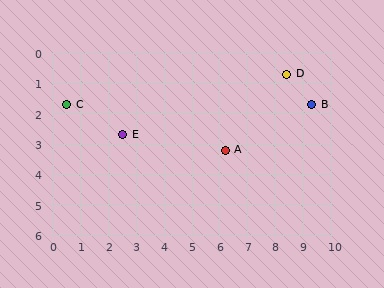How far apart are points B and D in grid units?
Points B and D are about 1.3 grid units apart.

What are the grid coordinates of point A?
Point A is at approximately (6.2, 3.2).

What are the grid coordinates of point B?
Point B is at approximately (9.3, 1.7).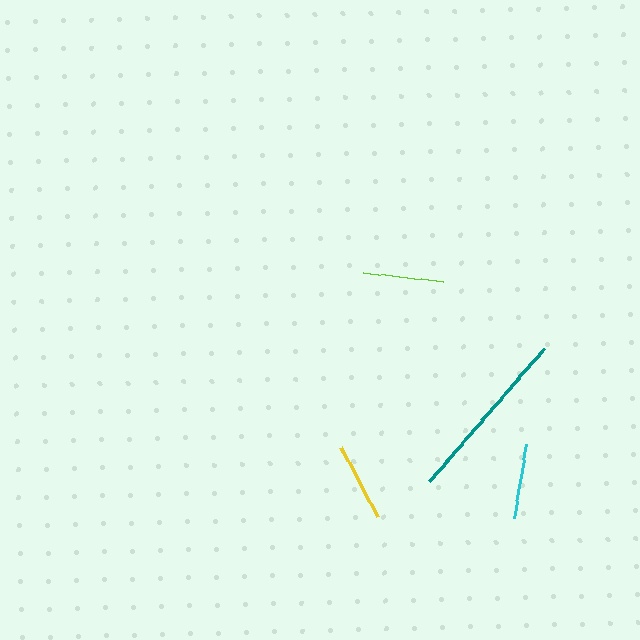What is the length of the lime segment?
The lime segment is approximately 81 pixels long.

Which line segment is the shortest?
The cyan line is the shortest at approximately 75 pixels.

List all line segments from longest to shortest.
From longest to shortest: teal, lime, yellow, cyan.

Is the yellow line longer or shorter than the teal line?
The teal line is longer than the yellow line.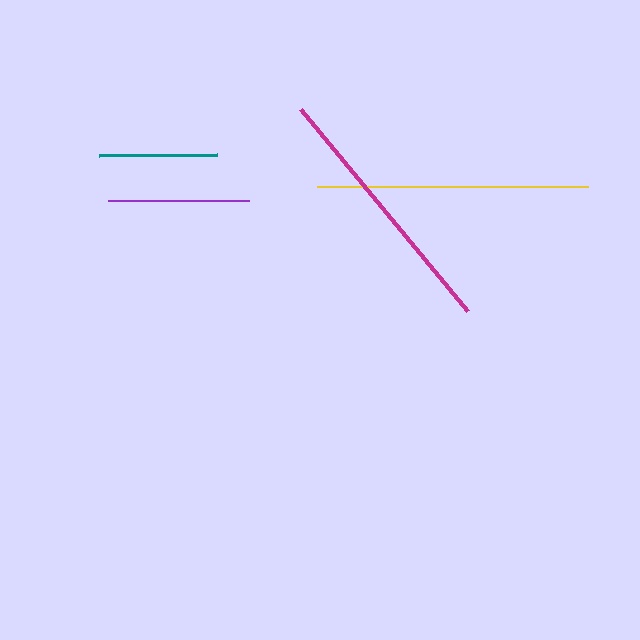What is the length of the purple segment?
The purple segment is approximately 142 pixels long.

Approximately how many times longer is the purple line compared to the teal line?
The purple line is approximately 1.2 times the length of the teal line.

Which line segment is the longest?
The yellow line is the longest at approximately 271 pixels.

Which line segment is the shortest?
The teal line is the shortest at approximately 118 pixels.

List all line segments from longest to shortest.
From longest to shortest: yellow, magenta, purple, teal.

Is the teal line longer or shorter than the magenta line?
The magenta line is longer than the teal line.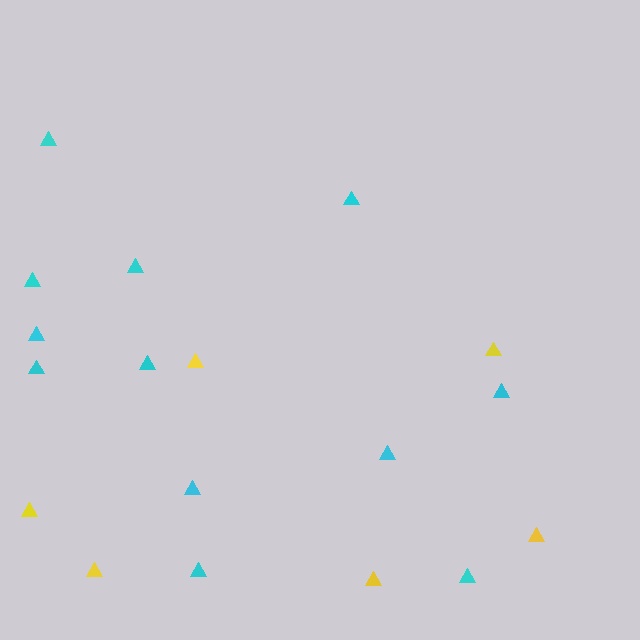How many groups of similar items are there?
There are 2 groups: one group of yellow triangles (6) and one group of cyan triangles (12).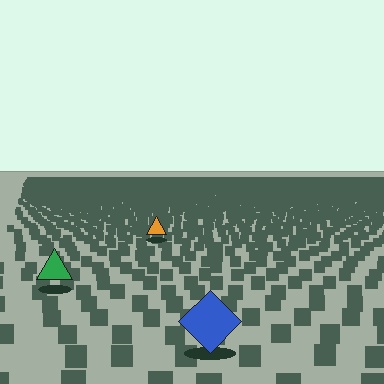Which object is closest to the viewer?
The blue diamond is closest. The texture marks near it are larger and more spread out.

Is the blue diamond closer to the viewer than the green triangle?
Yes. The blue diamond is closer — you can tell from the texture gradient: the ground texture is coarser near it.